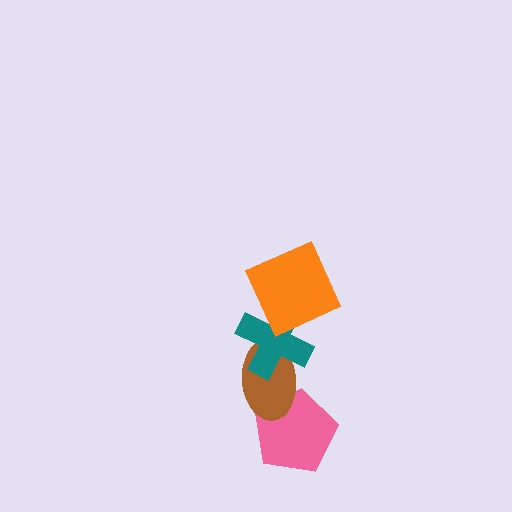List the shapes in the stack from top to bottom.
From top to bottom: the orange square, the teal cross, the brown ellipse, the pink pentagon.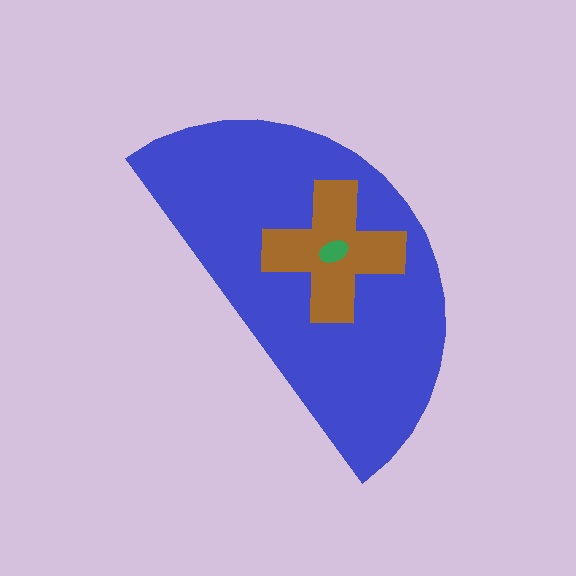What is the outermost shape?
The blue semicircle.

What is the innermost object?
The green ellipse.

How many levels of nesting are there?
3.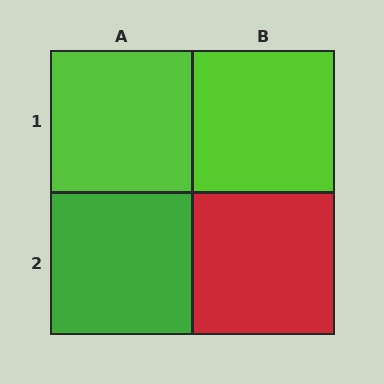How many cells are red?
1 cell is red.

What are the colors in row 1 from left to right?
Lime, lime.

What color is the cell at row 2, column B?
Red.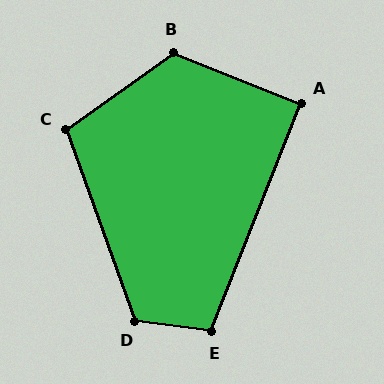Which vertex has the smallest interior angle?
A, at approximately 90 degrees.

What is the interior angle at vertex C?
Approximately 106 degrees (obtuse).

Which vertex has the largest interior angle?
B, at approximately 123 degrees.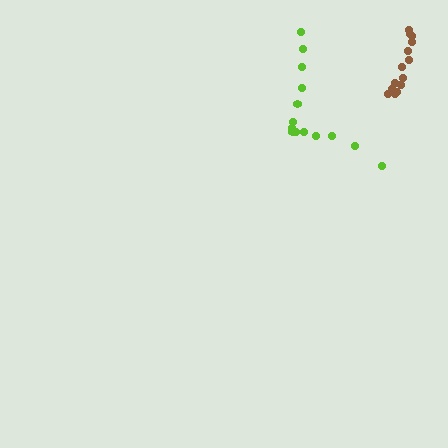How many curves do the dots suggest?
There are 2 distinct paths.